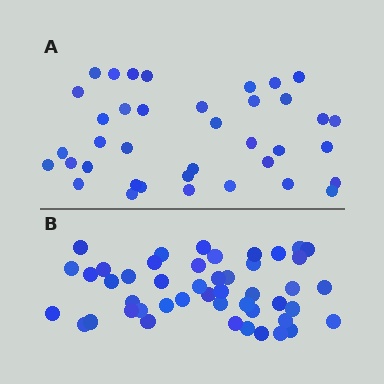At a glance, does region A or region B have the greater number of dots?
Region B (the bottom region) has more dots.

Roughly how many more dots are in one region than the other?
Region B has roughly 8 or so more dots than region A.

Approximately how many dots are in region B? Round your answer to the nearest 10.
About 50 dots. (The exact count is 47, which rounds to 50.)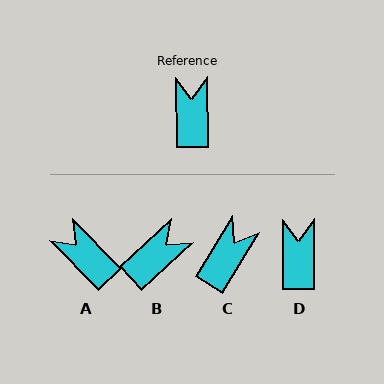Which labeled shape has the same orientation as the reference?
D.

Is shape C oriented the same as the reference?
No, it is off by about 31 degrees.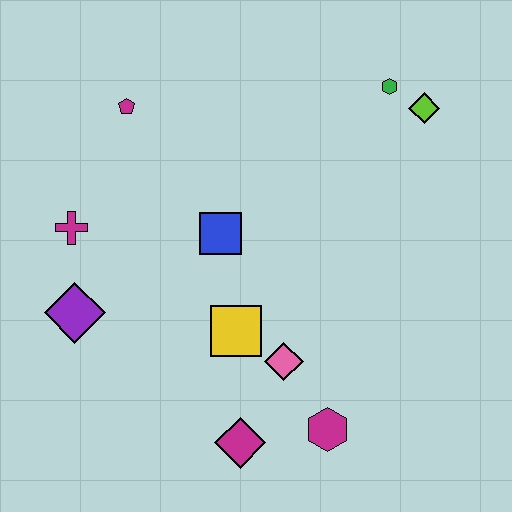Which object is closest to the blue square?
The yellow square is closest to the blue square.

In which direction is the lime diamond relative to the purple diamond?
The lime diamond is to the right of the purple diamond.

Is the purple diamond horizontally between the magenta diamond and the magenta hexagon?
No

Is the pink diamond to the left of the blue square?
No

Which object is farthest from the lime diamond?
The purple diamond is farthest from the lime diamond.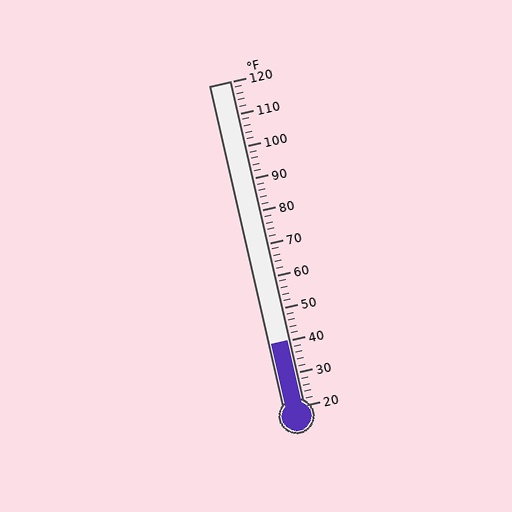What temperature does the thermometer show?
The thermometer shows approximately 40°F.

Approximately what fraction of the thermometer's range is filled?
The thermometer is filled to approximately 20% of its range.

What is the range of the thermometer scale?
The thermometer scale ranges from 20°F to 120°F.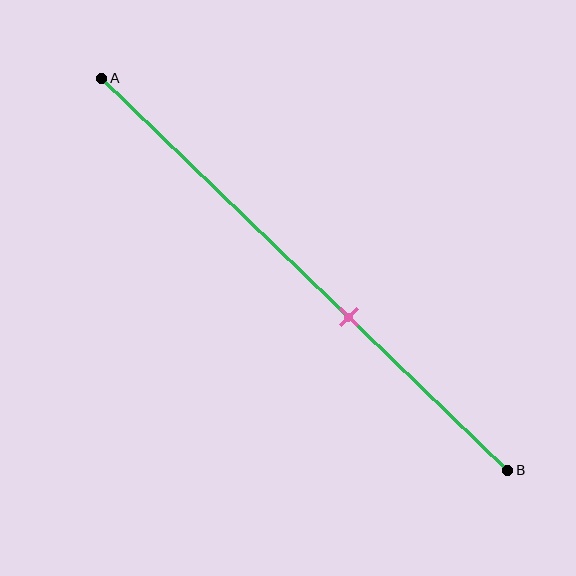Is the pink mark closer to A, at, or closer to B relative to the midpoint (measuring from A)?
The pink mark is closer to point B than the midpoint of segment AB.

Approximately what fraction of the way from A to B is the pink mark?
The pink mark is approximately 60% of the way from A to B.